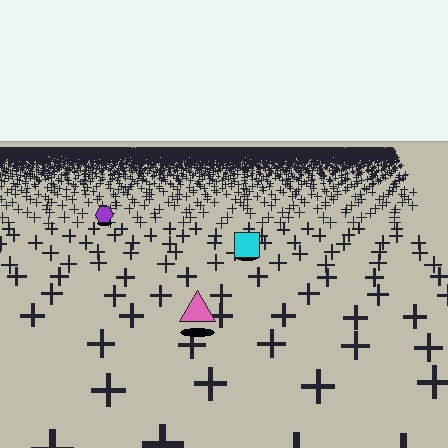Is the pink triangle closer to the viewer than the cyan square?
Yes. The pink triangle is closer — you can tell from the texture gradient: the ground texture is coarser near it.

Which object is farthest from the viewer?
The purple hexagon is farthest from the viewer. It appears smaller and the ground texture around it is denser.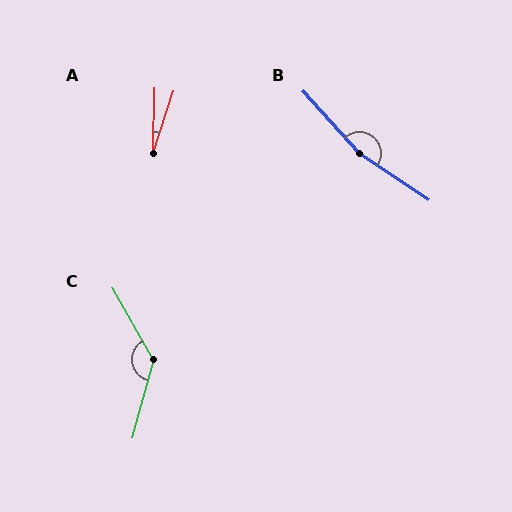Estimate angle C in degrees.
Approximately 135 degrees.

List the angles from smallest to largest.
A (17°), C (135°), B (166°).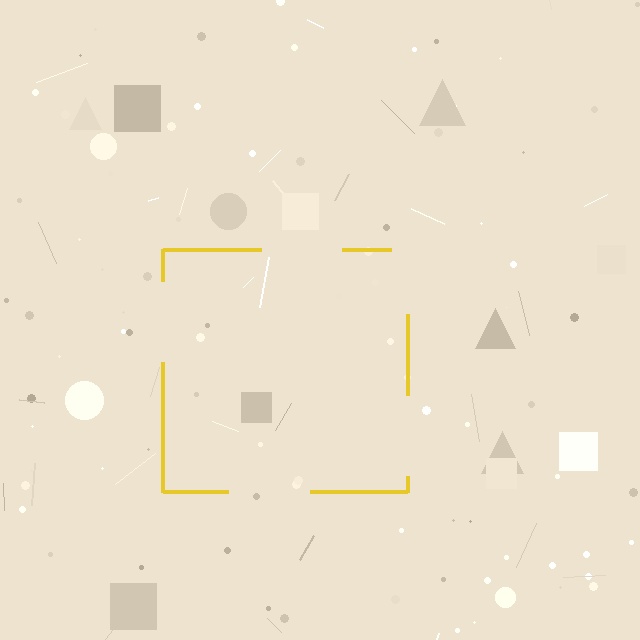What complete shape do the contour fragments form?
The contour fragments form a square.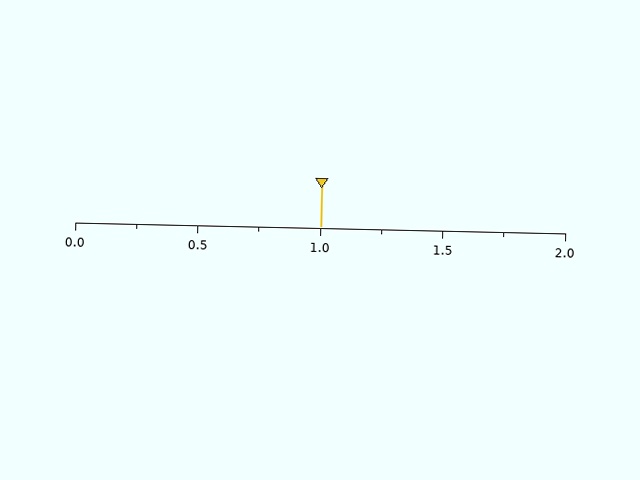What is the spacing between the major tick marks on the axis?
The major ticks are spaced 0.5 apart.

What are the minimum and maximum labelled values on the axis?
The axis runs from 0.0 to 2.0.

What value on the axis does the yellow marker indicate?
The marker indicates approximately 1.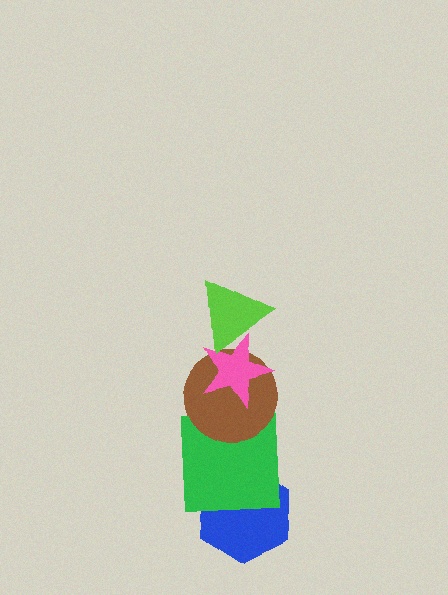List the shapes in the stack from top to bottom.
From top to bottom: the lime triangle, the pink star, the brown circle, the green square, the blue hexagon.